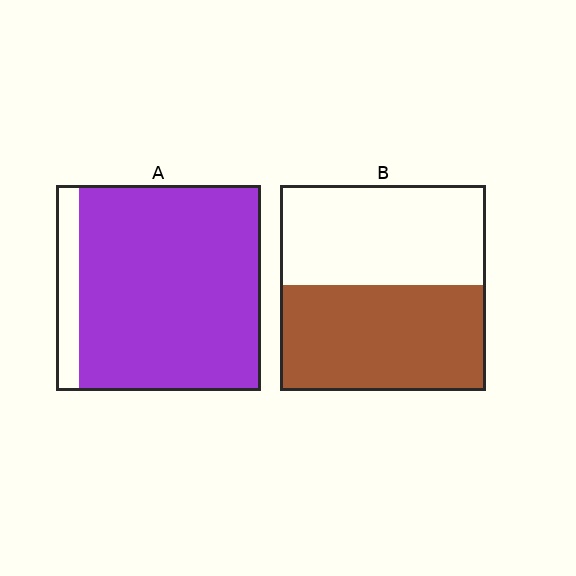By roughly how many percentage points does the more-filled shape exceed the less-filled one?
By roughly 35 percentage points (A over B).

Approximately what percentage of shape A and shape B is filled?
A is approximately 90% and B is approximately 50%.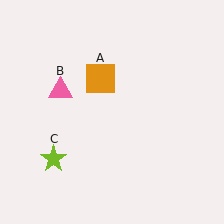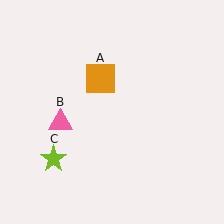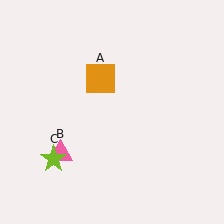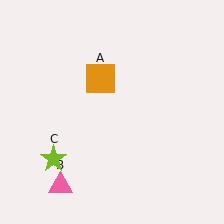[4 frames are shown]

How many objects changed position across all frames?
1 object changed position: pink triangle (object B).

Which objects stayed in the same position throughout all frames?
Orange square (object A) and lime star (object C) remained stationary.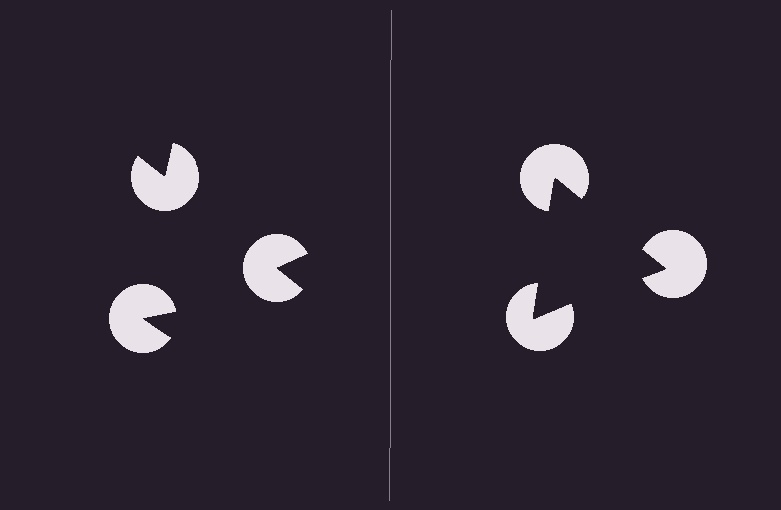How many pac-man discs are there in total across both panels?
6 — 3 on each side.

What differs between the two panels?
The pac-man discs are positioned identically on both sides; only the wedge orientations differ. On the right they align to a triangle; on the left they are misaligned.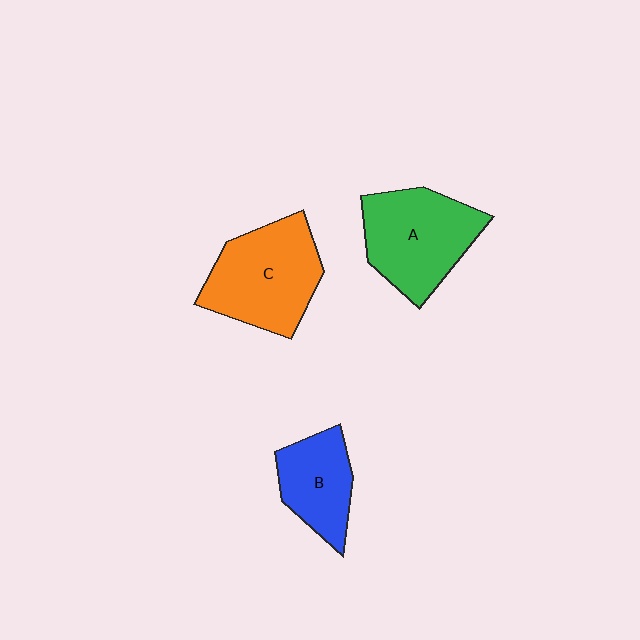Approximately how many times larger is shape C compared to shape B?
Approximately 1.5 times.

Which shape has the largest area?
Shape C (orange).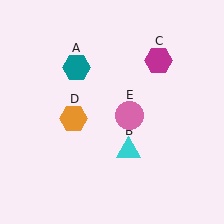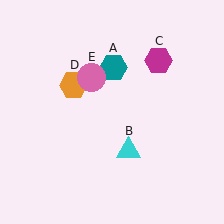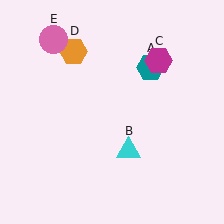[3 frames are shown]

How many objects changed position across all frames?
3 objects changed position: teal hexagon (object A), orange hexagon (object D), pink circle (object E).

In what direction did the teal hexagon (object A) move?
The teal hexagon (object A) moved right.